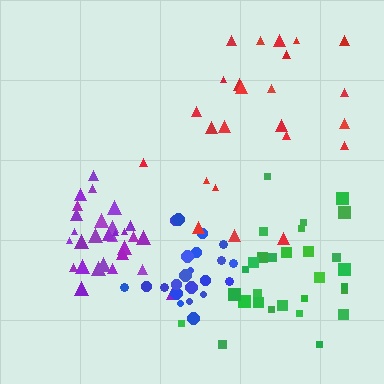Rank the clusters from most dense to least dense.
purple, blue, green, red.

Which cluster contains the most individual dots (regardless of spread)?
Purple (31).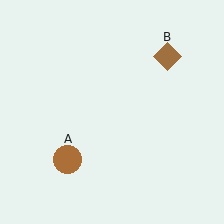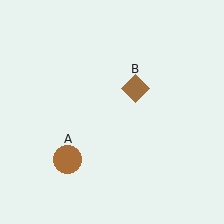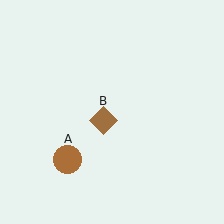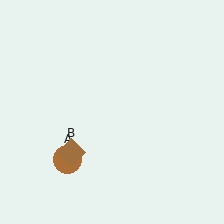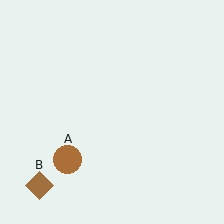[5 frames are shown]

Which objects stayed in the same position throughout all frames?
Brown circle (object A) remained stationary.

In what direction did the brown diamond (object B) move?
The brown diamond (object B) moved down and to the left.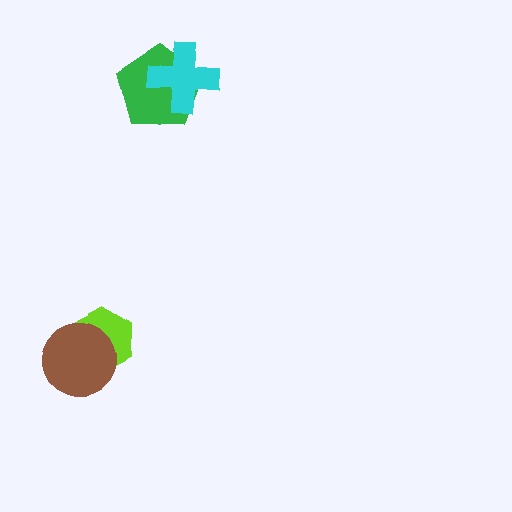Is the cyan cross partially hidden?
No, no other shape covers it.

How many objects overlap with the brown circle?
1 object overlaps with the brown circle.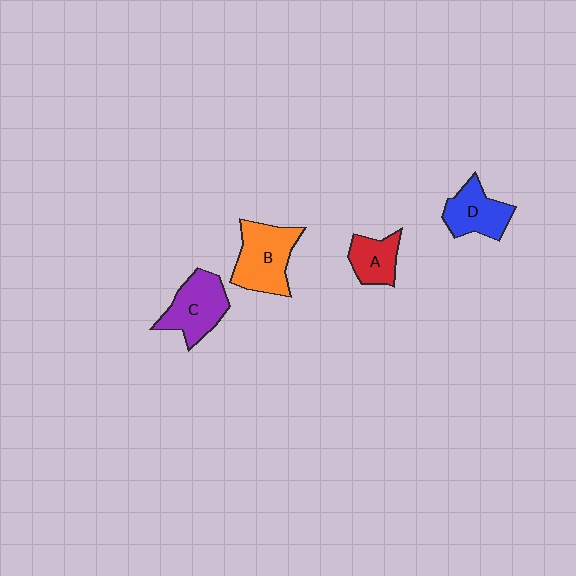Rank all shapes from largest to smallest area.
From largest to smallest: B (orange), C (purple), D (blue), A (red).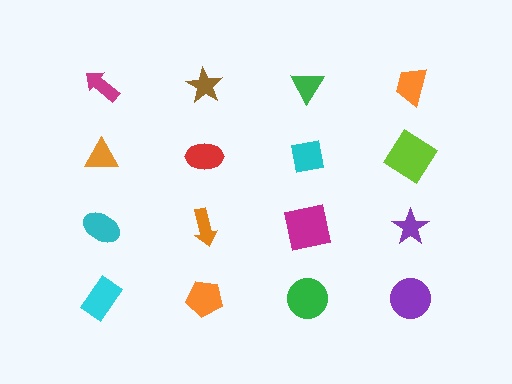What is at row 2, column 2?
A red ellipse.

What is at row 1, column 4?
An orange trapezoid.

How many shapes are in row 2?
4 shapes.